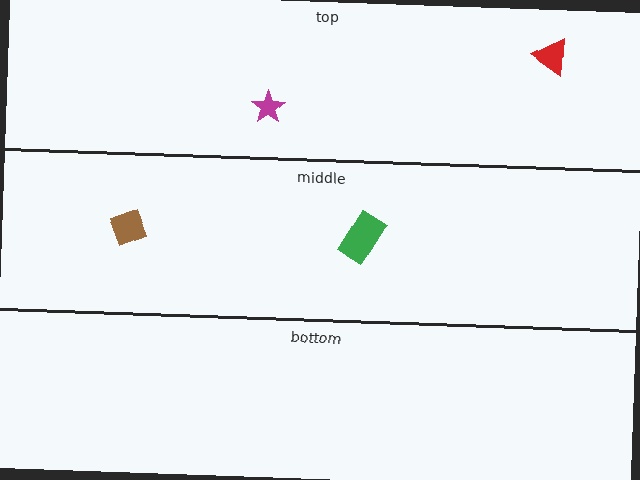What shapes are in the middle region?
The green rectangle, the brown diamond.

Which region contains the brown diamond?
The middle region.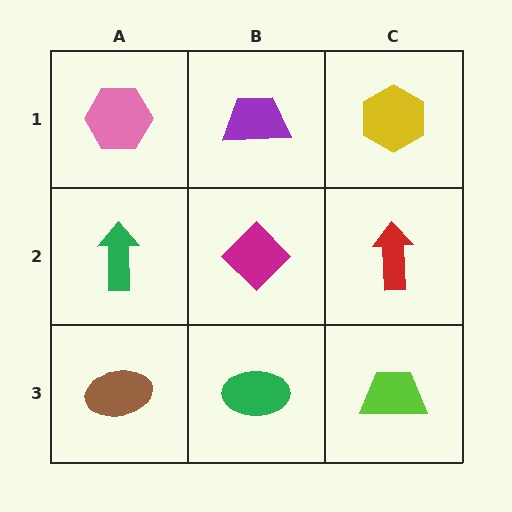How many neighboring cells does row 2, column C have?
3.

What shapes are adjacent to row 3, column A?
A green arrow (row 2, column A), a green ellipse (row 3, column B).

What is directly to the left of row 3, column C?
A green ellipse.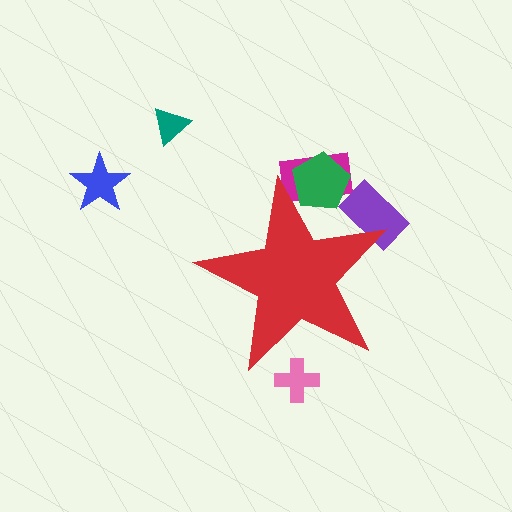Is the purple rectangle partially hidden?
Yes, the purple rectangle is partially hidden behind the red star.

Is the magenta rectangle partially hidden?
Yes, the magenta rectangle is partially hidden behind the red star.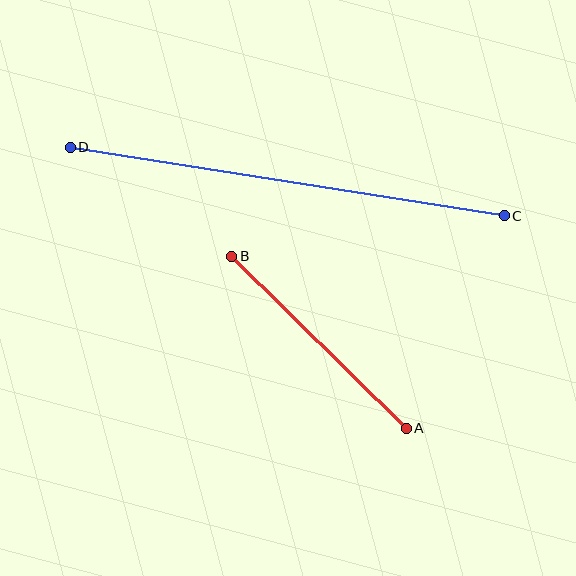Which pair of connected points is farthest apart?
Points C and D are farthest apart.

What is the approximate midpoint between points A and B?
The midpoint is at approximately (319, 342) pixels.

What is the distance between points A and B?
The distance is approximately 245 pixels.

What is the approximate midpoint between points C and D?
The midpoint is at approximately (287, 181) pixels.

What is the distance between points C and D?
The distance is approximately 440 pixels.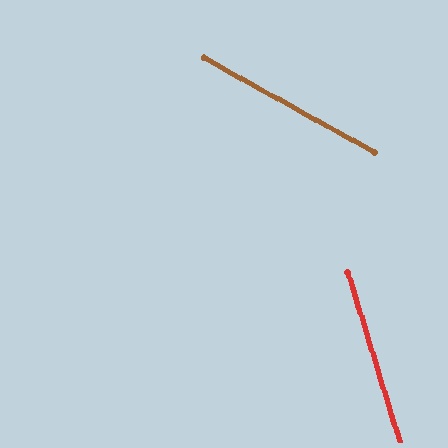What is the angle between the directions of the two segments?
Approximately 44 degrees.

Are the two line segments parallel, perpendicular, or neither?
Neither parallel nor perpendicular — they differ by about 44°.